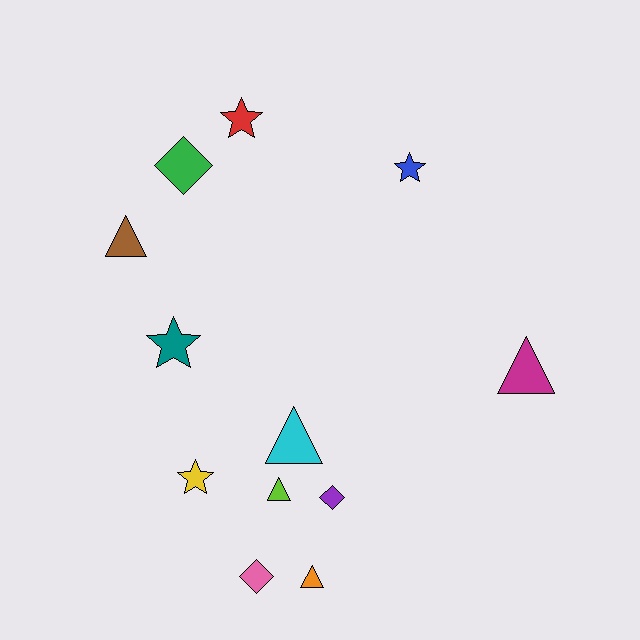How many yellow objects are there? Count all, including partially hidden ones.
There is 1 yellow object.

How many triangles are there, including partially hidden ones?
There are 5 triangles.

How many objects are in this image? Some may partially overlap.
There are 12 objects.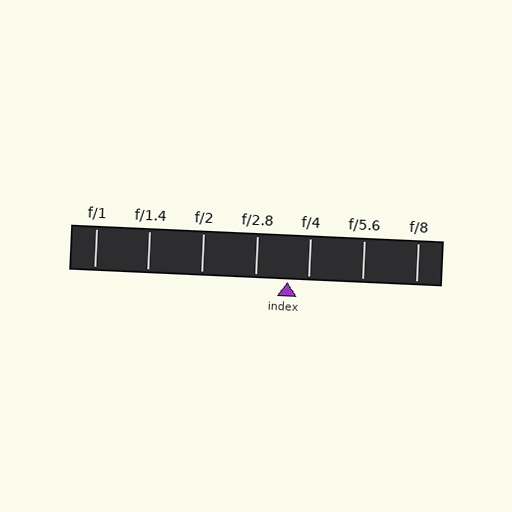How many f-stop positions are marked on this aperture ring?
There are 7 f-stop positions marked.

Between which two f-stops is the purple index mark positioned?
The index mark is between f/2.8 and f/4.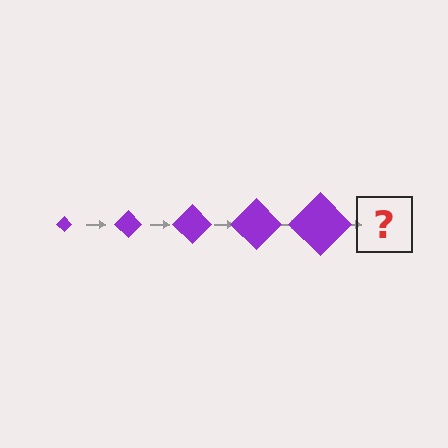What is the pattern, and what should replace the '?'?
The pattern is that the diamond gets progressively larger each step. The '?' should be a purple diamond, larger than the previous one.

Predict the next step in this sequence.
The next step is a purple diamond, larger than the previous one.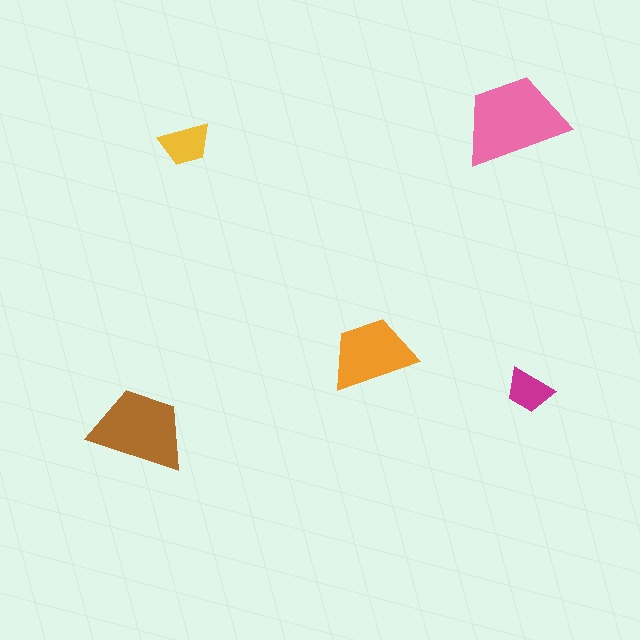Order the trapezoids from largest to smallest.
the pink one, the brown one, the orange one, the yellow one, the magenta one.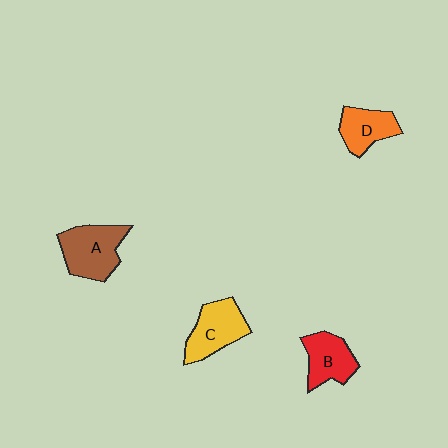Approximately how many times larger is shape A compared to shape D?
Approximately 1.4 times.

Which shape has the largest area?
Shape A (brown).